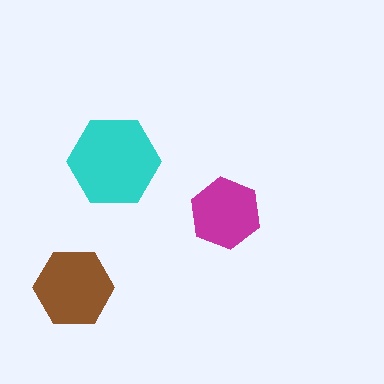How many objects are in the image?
There are 3 objects in the image.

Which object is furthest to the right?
The magenta hexagon is rightmost.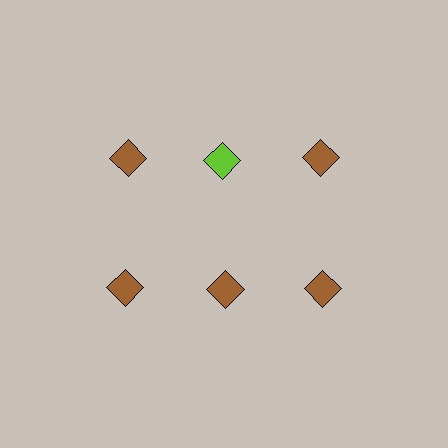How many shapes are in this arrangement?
There are 6 shapes arranged in a grid pattern.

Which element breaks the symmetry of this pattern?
The lime diamond in the top row, second from left column breaks the symmetry. All other shapes are brown diamonds.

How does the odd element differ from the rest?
It has a different color: lime instead of brown.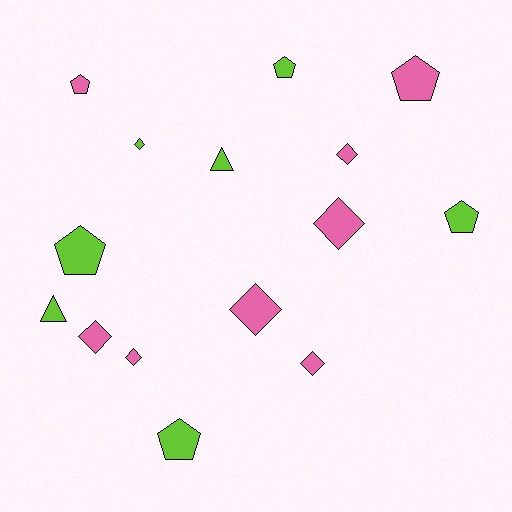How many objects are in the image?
There are 15 objects.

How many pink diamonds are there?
There are 6 pink diamonds.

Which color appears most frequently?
Pink, with 8 objects.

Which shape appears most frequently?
Diamond, with 7 objects.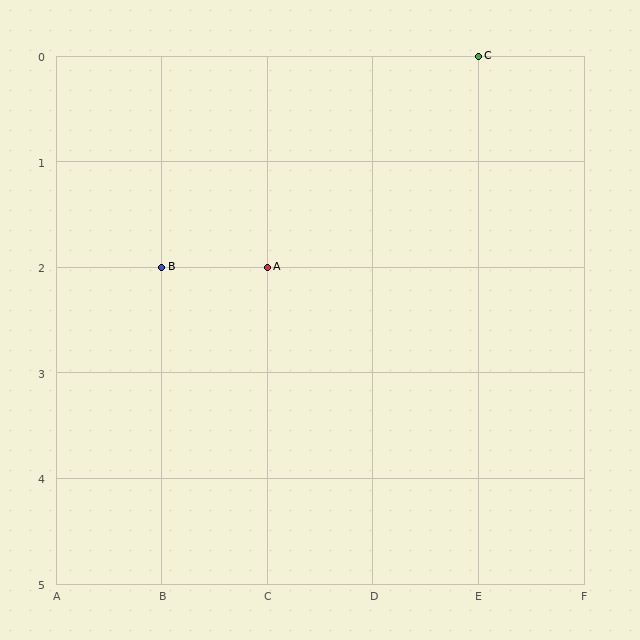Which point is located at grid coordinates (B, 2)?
Point B is at (B, 2).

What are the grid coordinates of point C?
Point C is at grid coordinates (E, 0).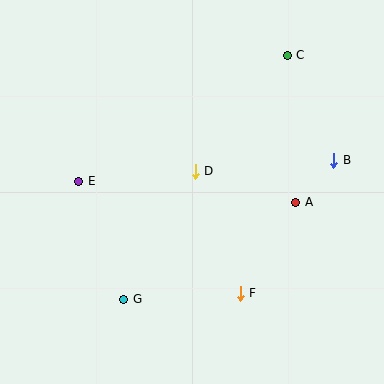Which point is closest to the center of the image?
Point D at (195, 171) is closest to the center.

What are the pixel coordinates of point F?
Point F is at (240, 293).